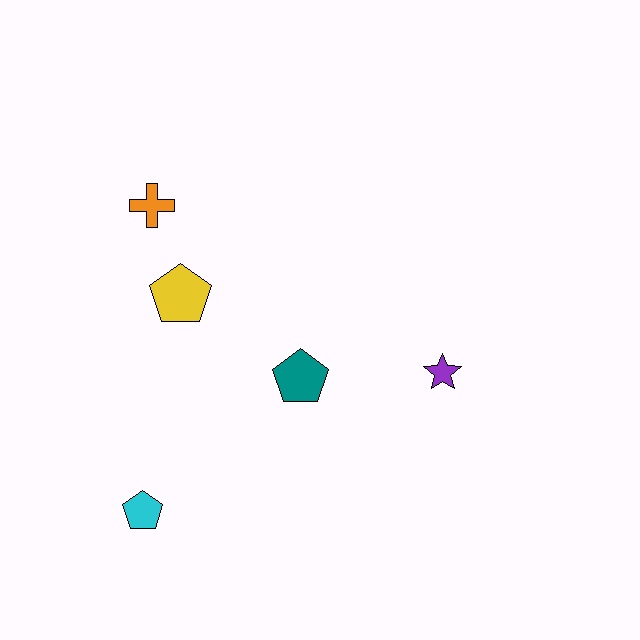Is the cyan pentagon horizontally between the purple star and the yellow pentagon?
No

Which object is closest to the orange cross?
The yellow pentagon is closest to the orange cross.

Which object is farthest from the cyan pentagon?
The purple star is farthest from the cyan pentagon.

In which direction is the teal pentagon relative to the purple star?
The teal pentagon is to the left of the purple star.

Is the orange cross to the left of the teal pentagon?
Yes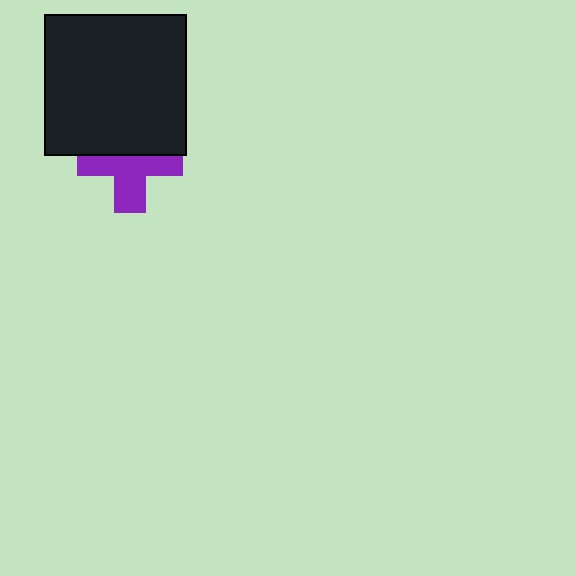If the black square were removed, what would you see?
You would see the complete purple cross.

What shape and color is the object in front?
The object in front is a black square.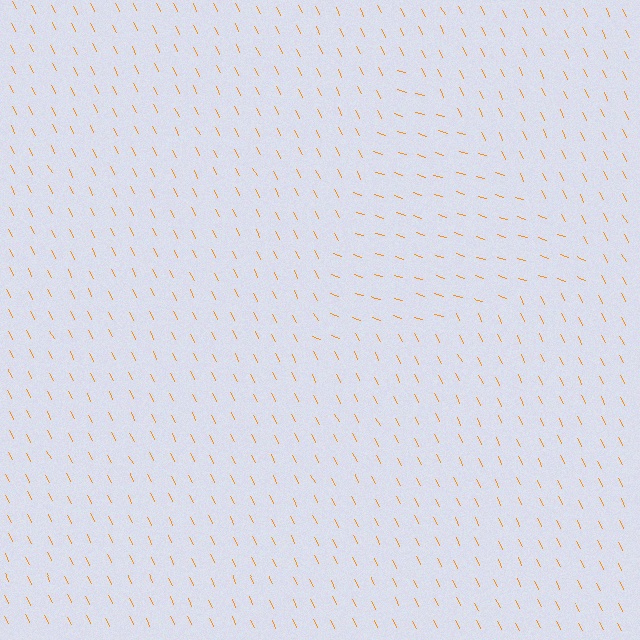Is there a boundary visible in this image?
Yes, there is a texture boundary formed by a change in line orientation.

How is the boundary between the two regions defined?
The boundary is defined purely by a change in line orientation (approximately 45 degrees difference). All lines are the same color and thickness.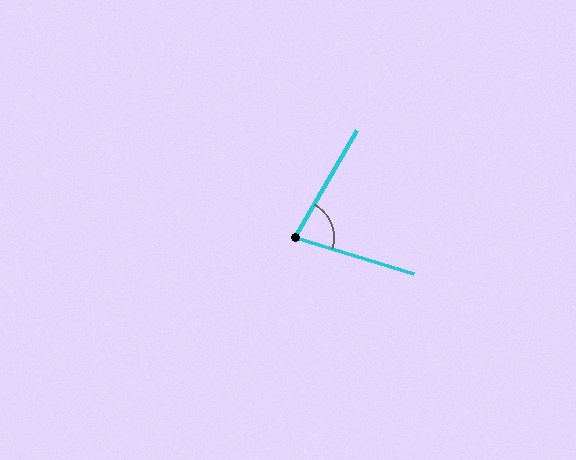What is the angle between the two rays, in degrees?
Approximately 77 degrees.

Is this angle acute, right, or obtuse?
It is acute.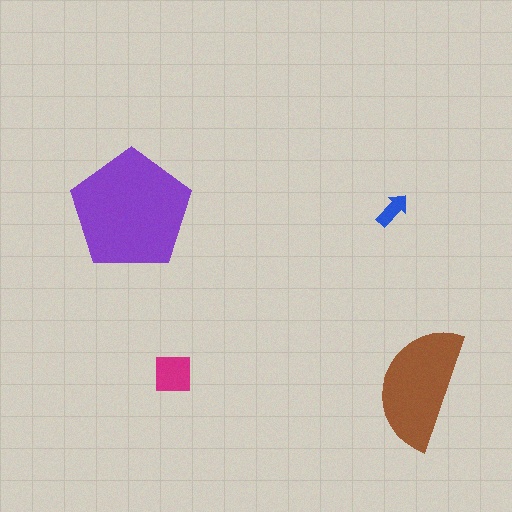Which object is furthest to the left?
The purple pentagon is leftmost.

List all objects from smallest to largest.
The blue arrow, the magenta square, the brown semicircle, the purple pentagon.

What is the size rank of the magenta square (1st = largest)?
3rd.